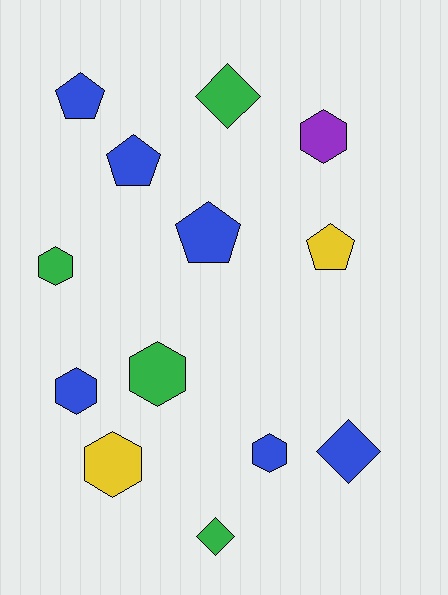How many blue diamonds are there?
There is 1 blue diamond.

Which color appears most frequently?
Blue, with 6 objects.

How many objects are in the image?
There are 13 objects.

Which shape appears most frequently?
Hexagon, with 6 objects.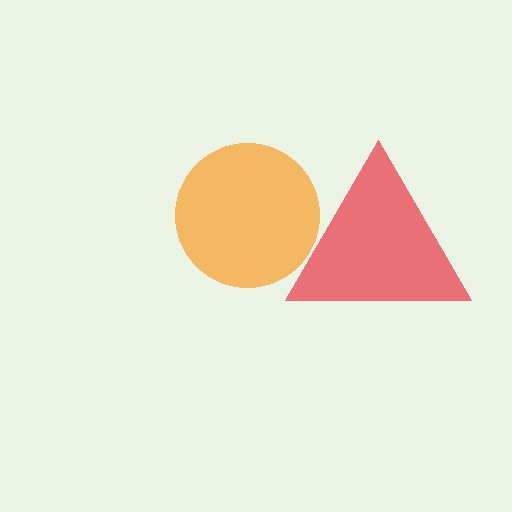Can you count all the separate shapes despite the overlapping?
Yes, there are 2 separate shapes.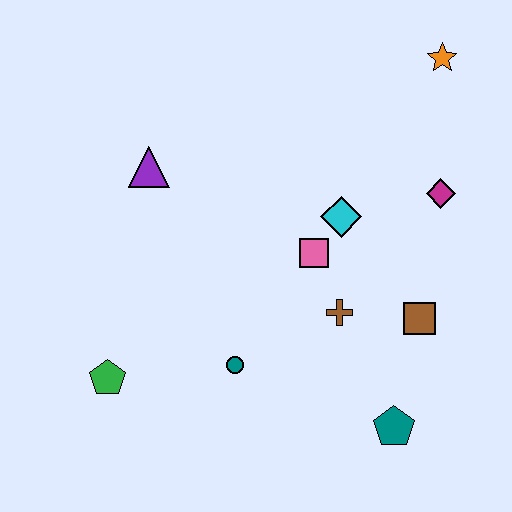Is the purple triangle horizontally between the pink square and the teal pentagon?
No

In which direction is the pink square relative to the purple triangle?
The pink square is to the right of the purple triangle.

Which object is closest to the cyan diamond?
The pink square is closest to the cyan diamond.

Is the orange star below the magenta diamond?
No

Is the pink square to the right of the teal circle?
Yes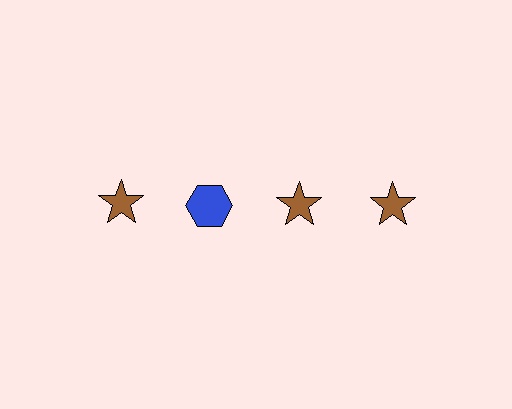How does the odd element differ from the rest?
It differs in both color (blue instead of brown) and shape (hexagon instead of star).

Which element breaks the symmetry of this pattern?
The blue hexagon in the top row, second from left column breaks the symmetry. All other shapes are brown stars.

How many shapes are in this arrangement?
There are 4 shapes arranged in a grid pattern.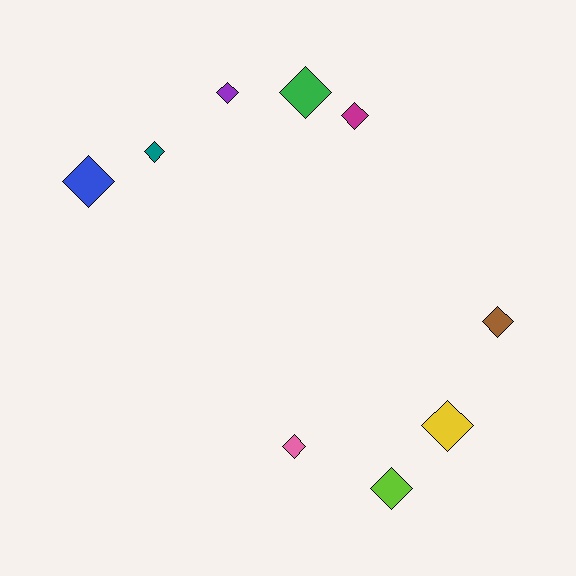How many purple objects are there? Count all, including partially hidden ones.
There is 1 purple object.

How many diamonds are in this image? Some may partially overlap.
There are 9 diamonds.